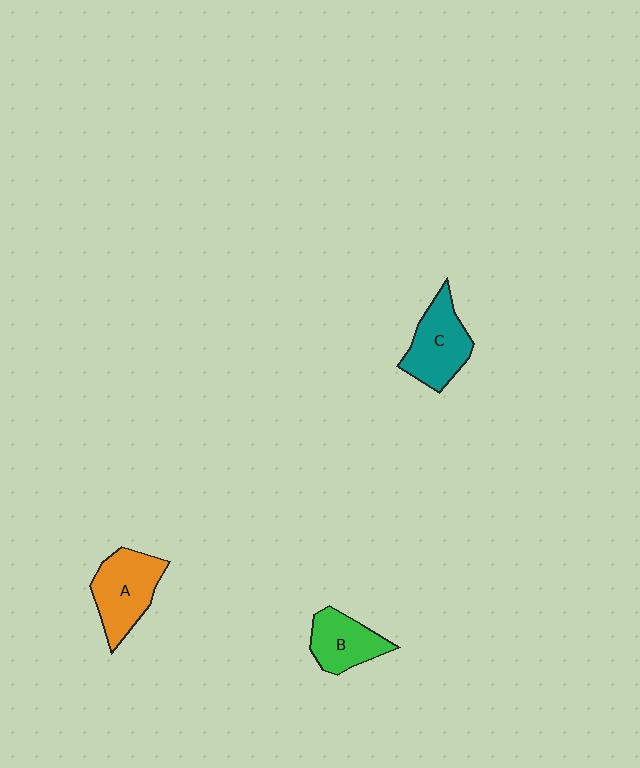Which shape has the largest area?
Shape A (orange).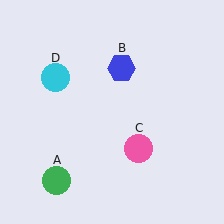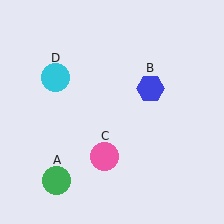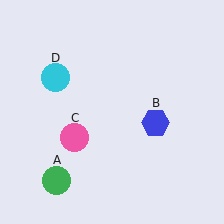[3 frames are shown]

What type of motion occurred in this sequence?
The blue hexagon (object B), pink circle (object C) rotated clockwise around the center of the scene.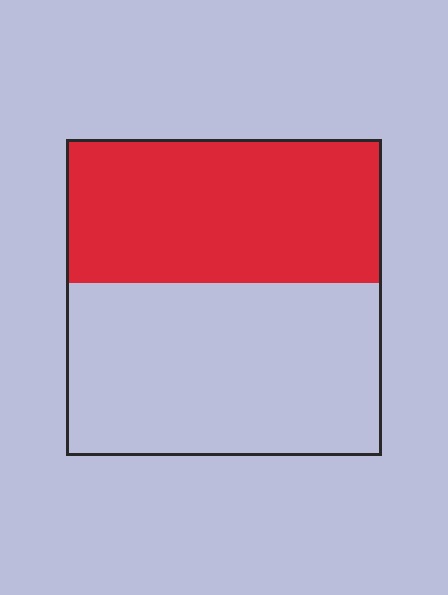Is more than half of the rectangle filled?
No.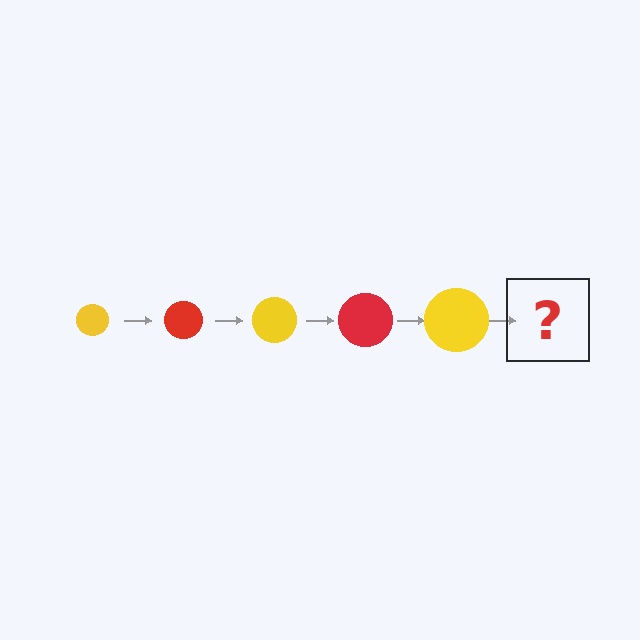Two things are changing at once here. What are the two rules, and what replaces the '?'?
The two rules are that the circle grows larger each step and the color cycles through yellow and red. The '?' should be a red circle, larger than the previous one.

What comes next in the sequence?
The next element should be a red circle, larger than the previous one.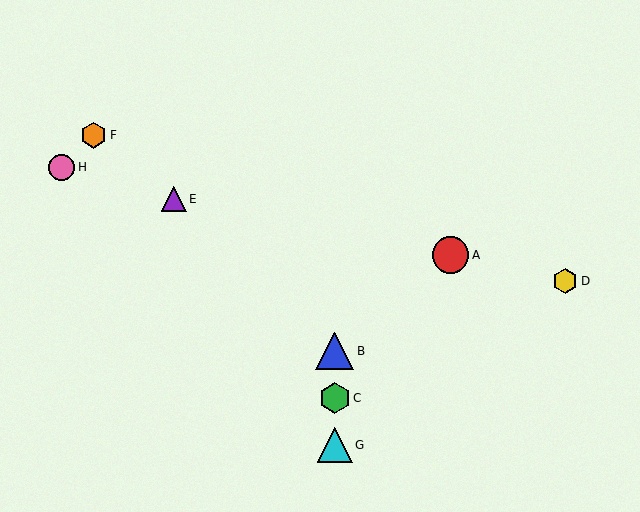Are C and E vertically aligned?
No, C is at x≈335 and E is at x≈174.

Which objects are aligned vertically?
Objects B, C, G are aligned vertically.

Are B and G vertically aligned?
Yes, both are at x≈335.